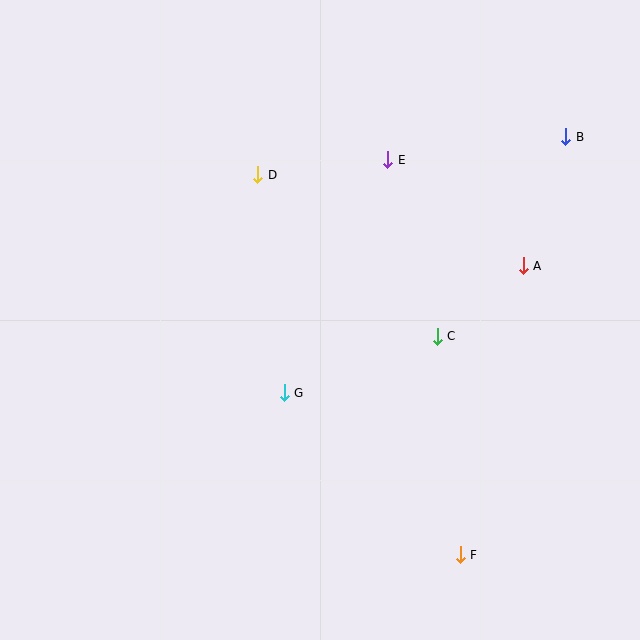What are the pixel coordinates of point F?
Point F is at (460, 555).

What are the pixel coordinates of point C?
Point C is at (437, 336).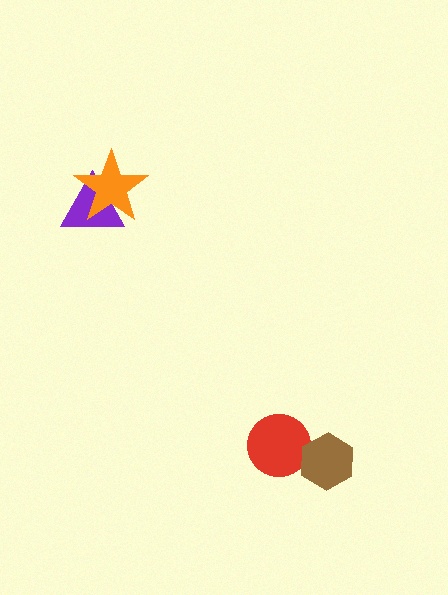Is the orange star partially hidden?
No, no other shape covers it.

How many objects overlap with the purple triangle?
1 object overlaps with the purple triangle.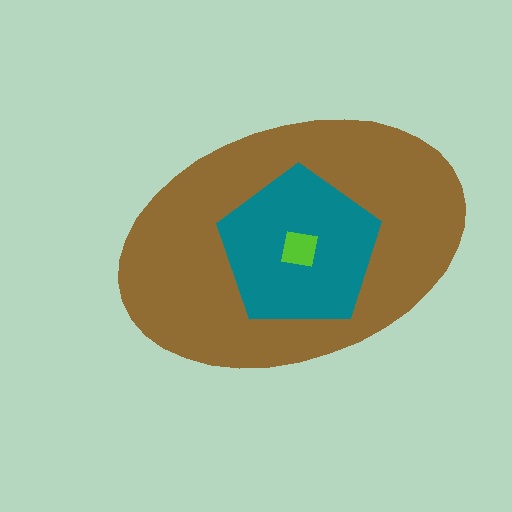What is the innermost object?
The lime square.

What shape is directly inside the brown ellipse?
The teal pentagon.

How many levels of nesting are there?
3.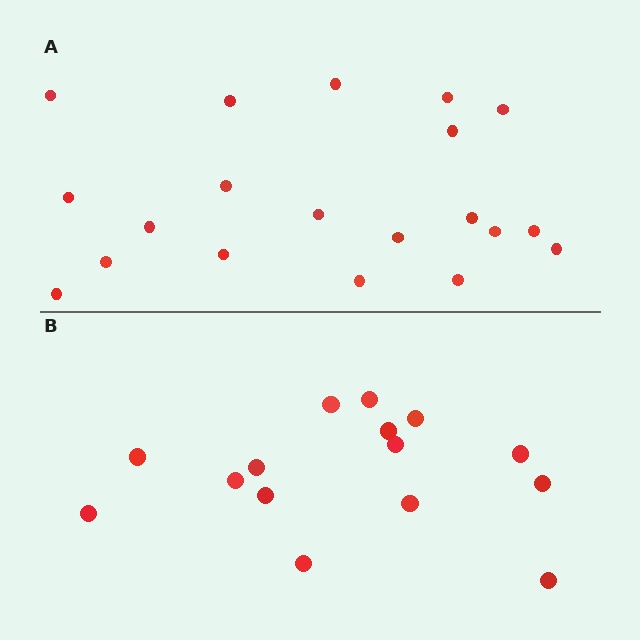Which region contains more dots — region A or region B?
Region A (the top region) has more dots.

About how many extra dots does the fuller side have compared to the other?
Region A has about 5 more dots than region B.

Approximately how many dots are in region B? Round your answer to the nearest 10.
About 20 dots. (The exact count is 15, which rounds to 20.)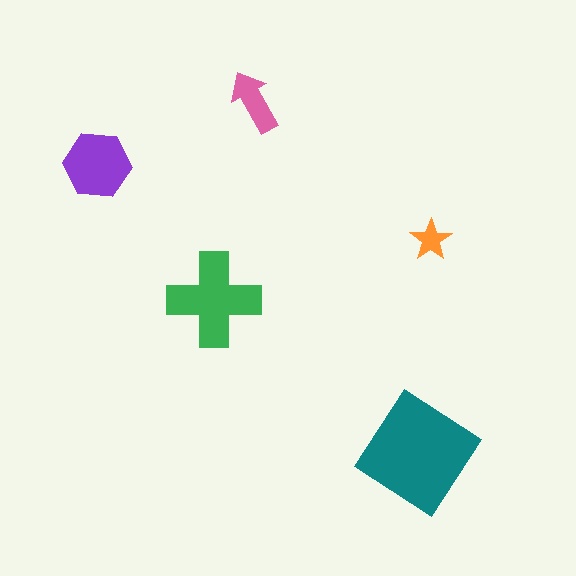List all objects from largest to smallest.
The teal diamond, the green cross, the purple hexagon, the pink arrow, the orange star.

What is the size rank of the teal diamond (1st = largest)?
1st.